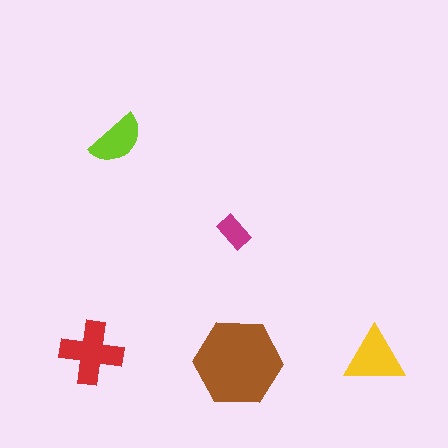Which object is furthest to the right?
The yellow triangle is rightmost.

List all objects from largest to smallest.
The brown hexagon, the red cross, the yellow triangle, the lime semicircle, the magenta rectangle.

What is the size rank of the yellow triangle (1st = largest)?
3rd.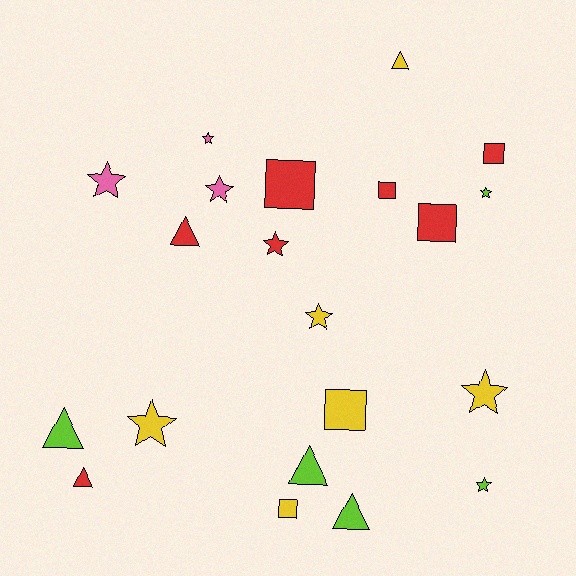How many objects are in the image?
There are 21 objects.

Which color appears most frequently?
Red, with 7 objects.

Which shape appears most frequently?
Star, with 9 objects.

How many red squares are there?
There are 4 red squares.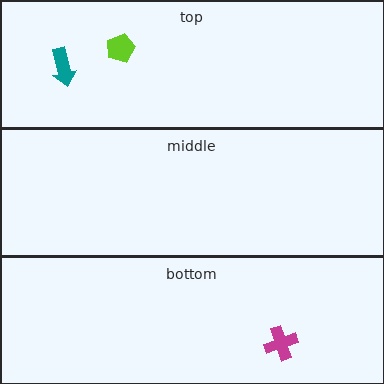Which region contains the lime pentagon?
The top region.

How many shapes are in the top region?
2.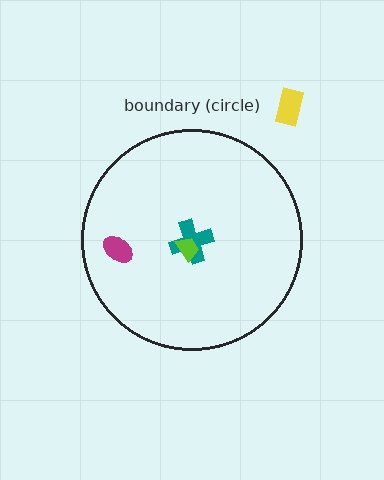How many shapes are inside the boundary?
3 inside, 1 outside.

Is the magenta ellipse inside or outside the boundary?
Inside.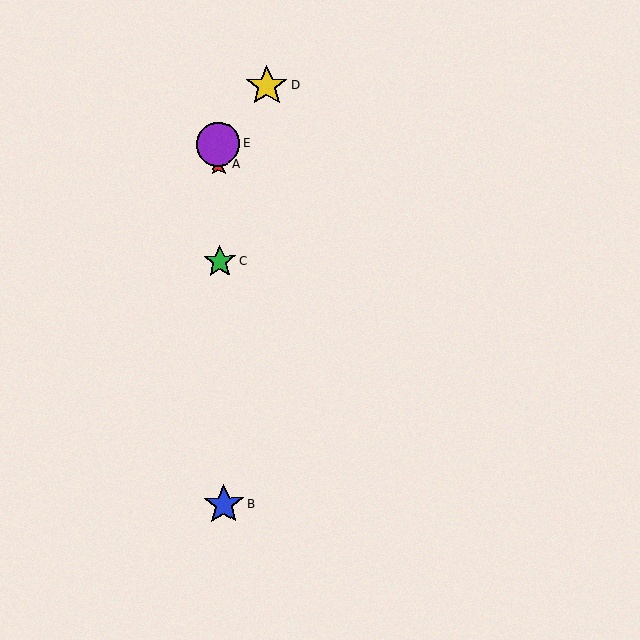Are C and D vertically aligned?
No, C is at x≈220 and D is at x≈267.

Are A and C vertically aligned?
Yes, both are at x≈218.